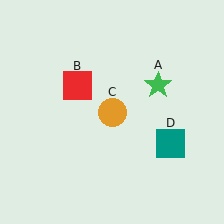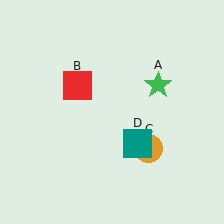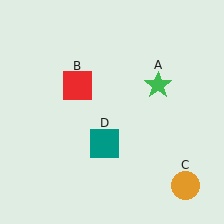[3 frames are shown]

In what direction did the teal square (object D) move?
The teal square (object D) moved left.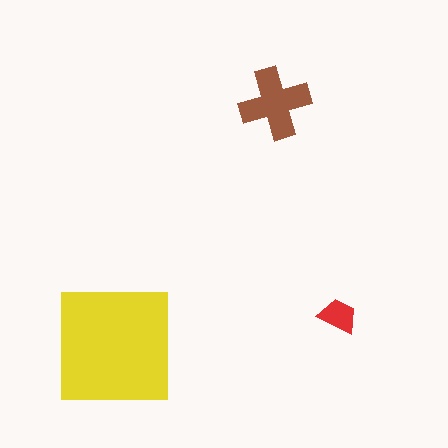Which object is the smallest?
The red trapezoid.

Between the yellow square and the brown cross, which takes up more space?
The yellow square.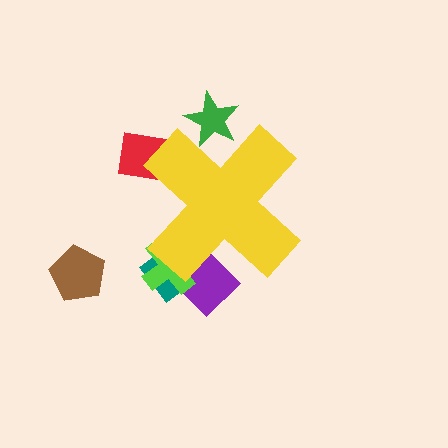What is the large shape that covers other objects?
A yellow cross.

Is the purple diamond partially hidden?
Yes, the purple diamond is partially hidden behind the yellow cross.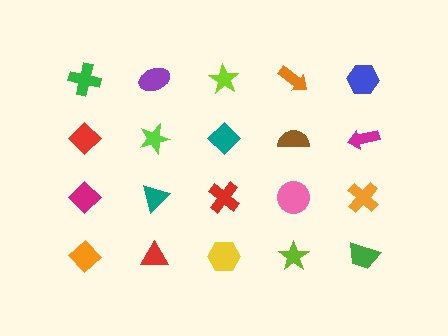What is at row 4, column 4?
A lime star.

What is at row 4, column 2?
A red triangle.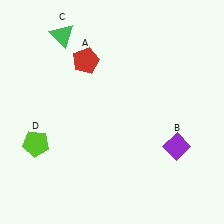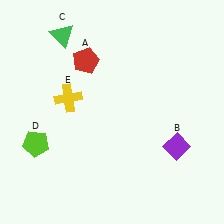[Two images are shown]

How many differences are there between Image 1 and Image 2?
There is 1 difference between the two images.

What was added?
A yellow cross (E) was added in Image 2.